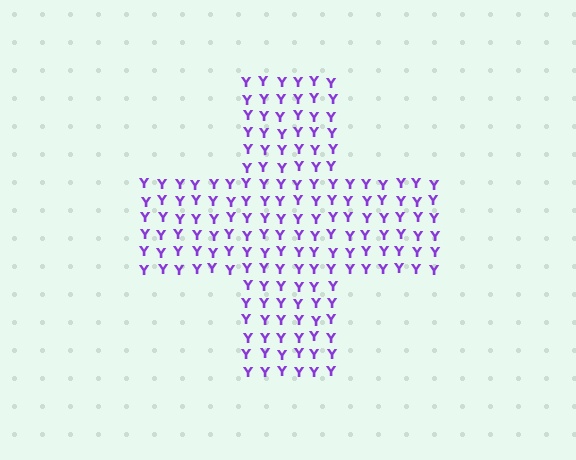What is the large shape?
The large shape is a cross.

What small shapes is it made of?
It is made of small letter Y's.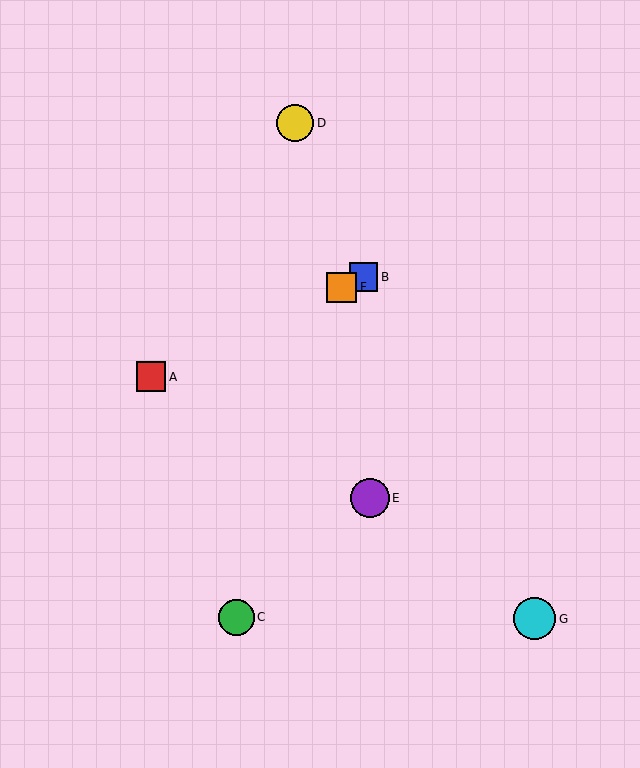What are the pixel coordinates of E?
Object E is at (370, 498).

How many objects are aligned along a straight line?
3 objects (A, B, F) are aligned along a straight line.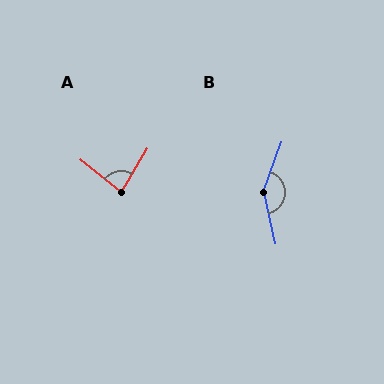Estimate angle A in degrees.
Approximately 81 degrees.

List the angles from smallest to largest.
A (81°), B (147°).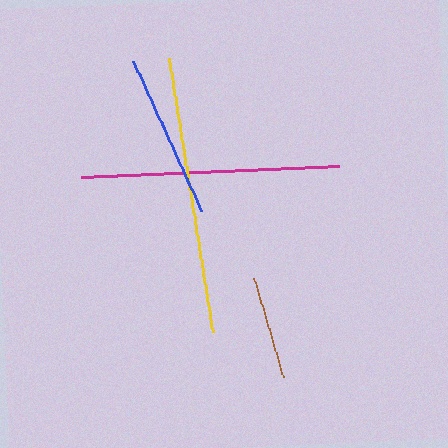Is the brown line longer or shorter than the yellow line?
The yellow line is longer than the brown line.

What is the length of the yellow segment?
The yellow segment is approximately 277 pixels long.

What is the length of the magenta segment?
The magenta segment is approximately 257 pixels long.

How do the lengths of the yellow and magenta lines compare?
The yellow and magenta lines are approximately the same length.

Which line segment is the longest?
The yellow line is the longest at approximately 277 pixels.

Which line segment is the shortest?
The brown line is the shortest at approximately 103 pixels.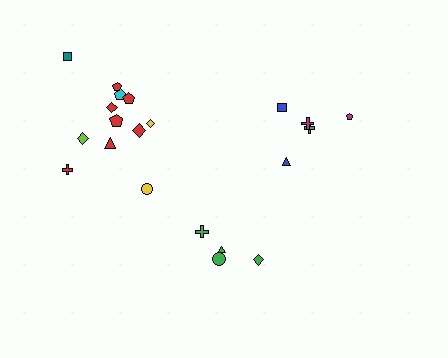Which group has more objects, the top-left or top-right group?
The top-left group.